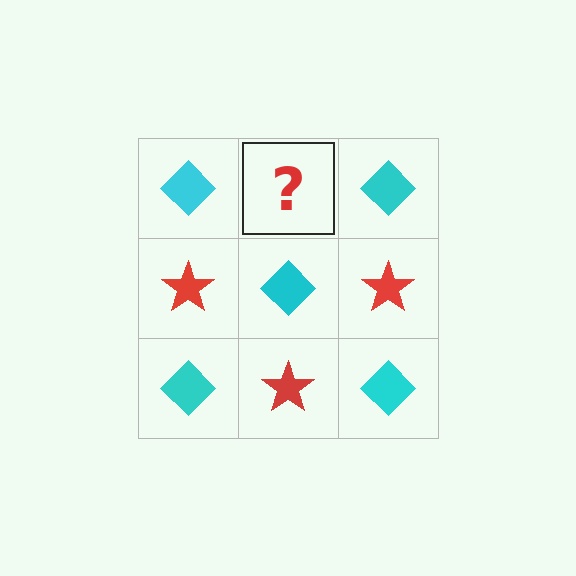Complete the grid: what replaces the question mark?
The question mark should be replaced with a red star.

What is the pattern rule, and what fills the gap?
The rule is that it alternates cyan diamond and red star in a checkerboard pattern. The gap should be filled with a red star.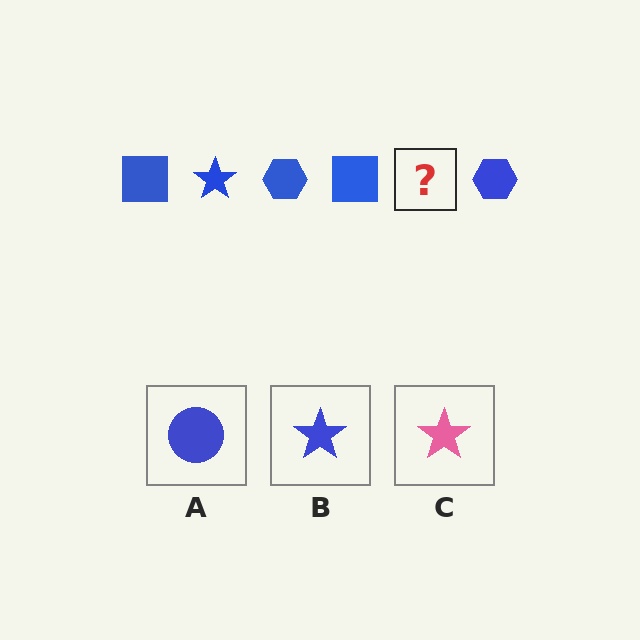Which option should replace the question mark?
Option B.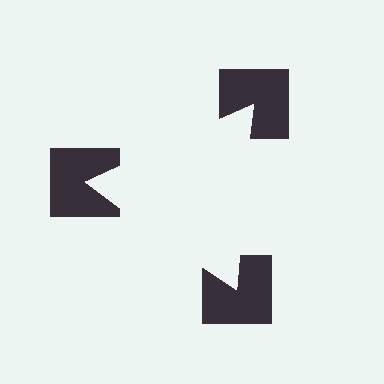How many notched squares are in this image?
There are 3 — one at each vertex of the illusory triangle.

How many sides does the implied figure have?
3 sides.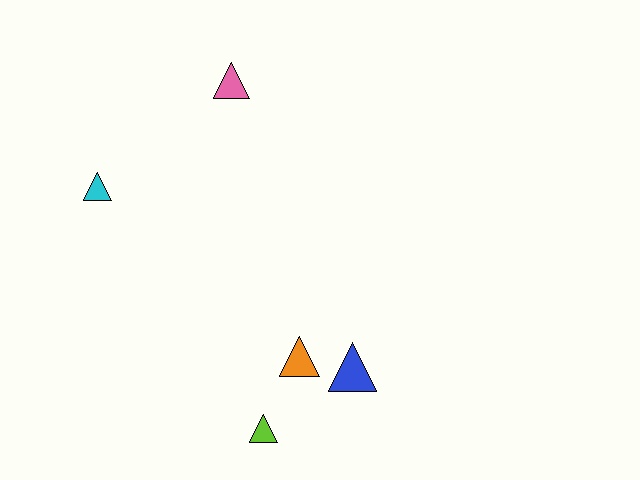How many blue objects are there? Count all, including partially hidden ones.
There is 1 blue object.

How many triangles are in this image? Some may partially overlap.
There are 5 triangles.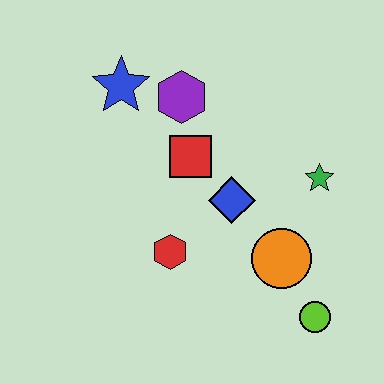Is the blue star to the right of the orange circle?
No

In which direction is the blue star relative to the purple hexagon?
The blue star is to the left of the purple hexagon.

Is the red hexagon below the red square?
Yes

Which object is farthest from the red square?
The lime circle is farthest from the red square.